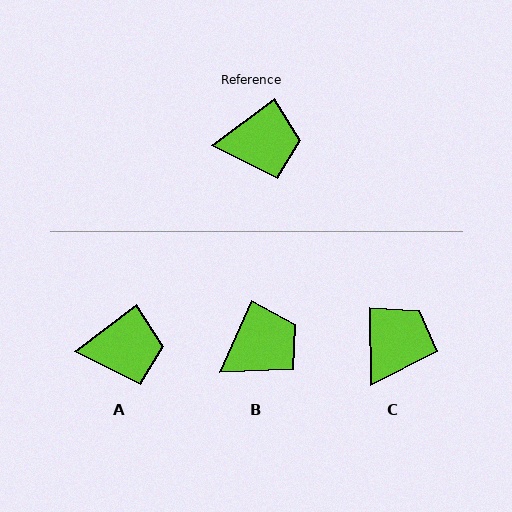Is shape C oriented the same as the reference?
No, it is off by about 54 degrees.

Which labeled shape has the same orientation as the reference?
A.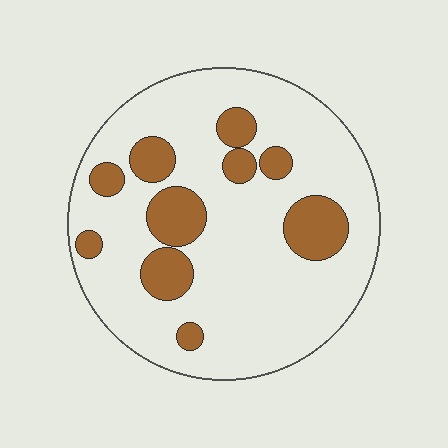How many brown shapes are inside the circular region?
10.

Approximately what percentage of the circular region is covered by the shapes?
Approximately 20%.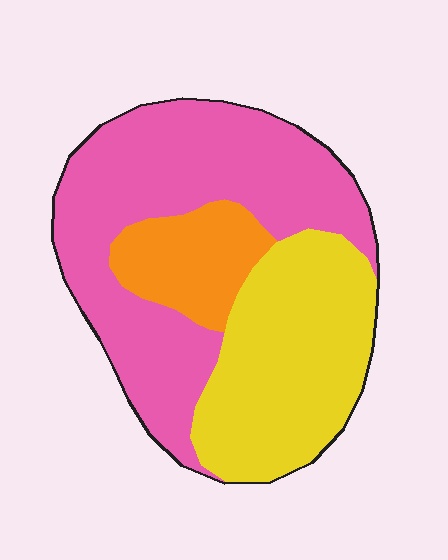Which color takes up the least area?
Orange, at roughly 15%.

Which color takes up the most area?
Pink, at roughly 50%.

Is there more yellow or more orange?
Yellow.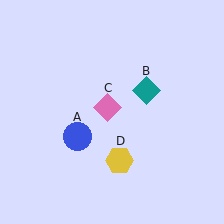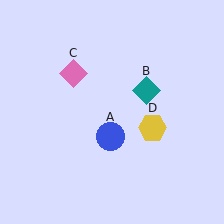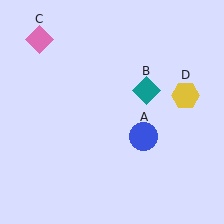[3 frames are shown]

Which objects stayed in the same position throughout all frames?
Teal diamond (object B) remained stationary.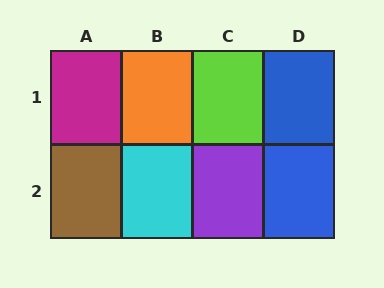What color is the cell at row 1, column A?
Magenta.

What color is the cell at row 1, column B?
Orange.